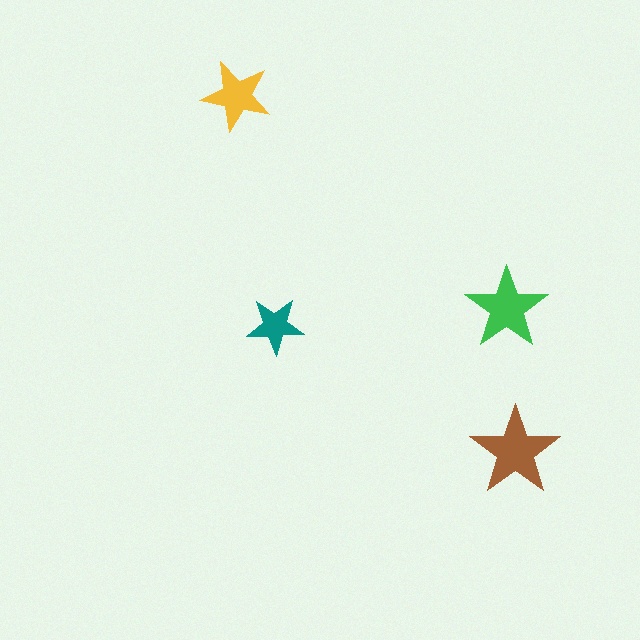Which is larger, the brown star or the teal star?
The brown one.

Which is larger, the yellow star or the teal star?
The yellow one.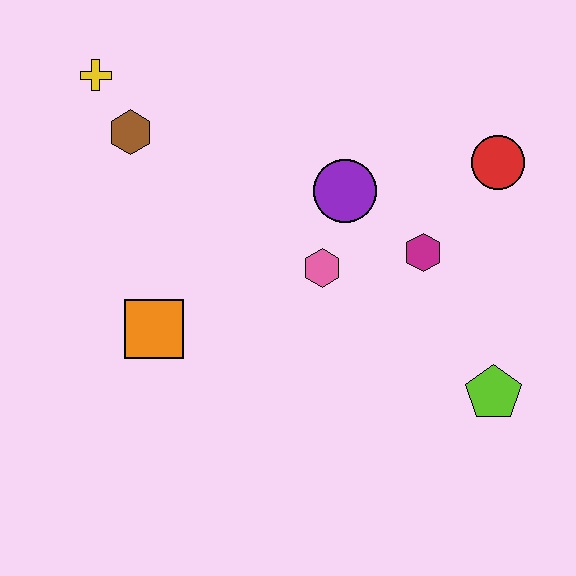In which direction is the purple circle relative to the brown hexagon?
The purple circle is to the right of the brown hexagon.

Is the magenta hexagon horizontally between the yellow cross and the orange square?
No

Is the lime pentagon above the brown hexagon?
No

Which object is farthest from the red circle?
The yellow cross is farthest from the red circle.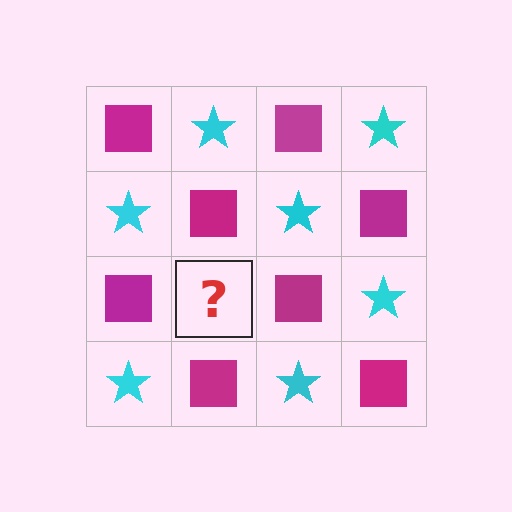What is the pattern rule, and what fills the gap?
The rule is that it alternates magenta square and cyan star in a checkerboard pattern. The gap should be filled with a cyan star.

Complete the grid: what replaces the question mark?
The question mark should be replaced with a cyan star.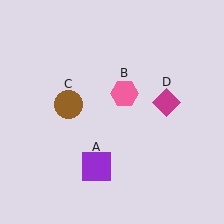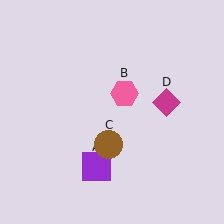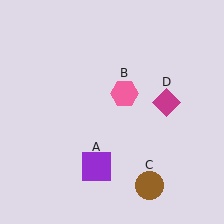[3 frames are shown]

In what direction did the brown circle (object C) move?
The brown circle (object C) moved down and to the right.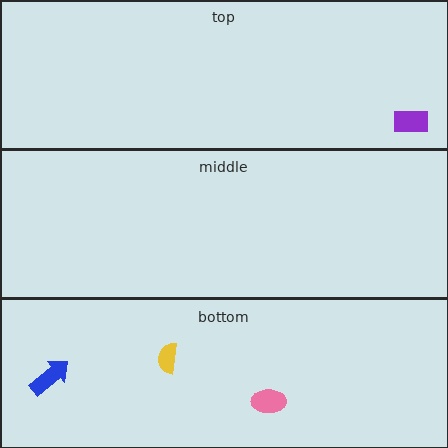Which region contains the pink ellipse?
The bottom region.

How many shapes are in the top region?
1.